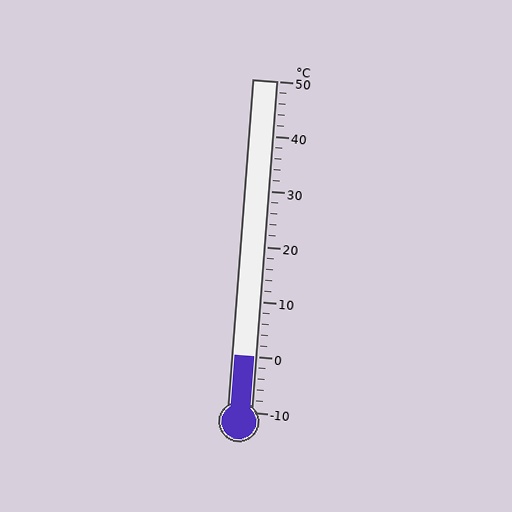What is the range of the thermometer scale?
The thermometer scale ranges from -10°C to 50°C.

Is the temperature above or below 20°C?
The temperature is below 20°C.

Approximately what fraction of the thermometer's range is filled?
The thermometer is filled to approximately 15% of its range.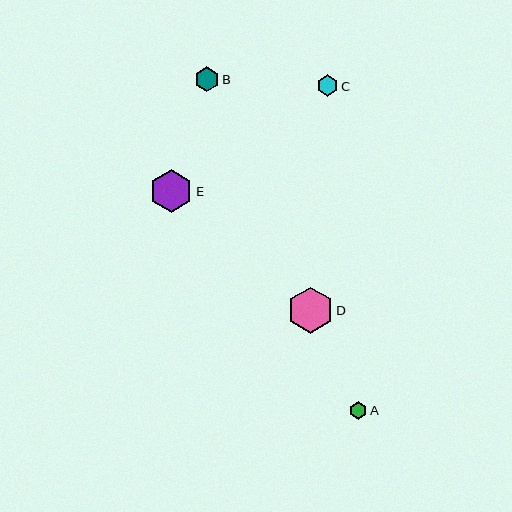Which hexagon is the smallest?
Hexagon A is the smallest with a size of approximately 18 pixels.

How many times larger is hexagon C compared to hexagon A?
Hexagon C is approximately 1.2 times the size of hexagon A.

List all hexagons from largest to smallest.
From largest to smallest: D, E, B, C, A.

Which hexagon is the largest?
Hexagon D is the largest with a size of approximately 46 pixels.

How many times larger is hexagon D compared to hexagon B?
Hexagon D is approximately 1.9 times the size of hexagon B.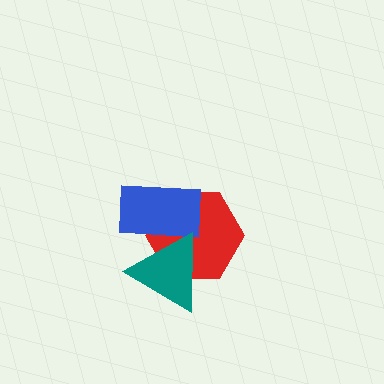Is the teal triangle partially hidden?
No, no other shape covers it.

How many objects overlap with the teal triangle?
2 objects overlap with the teal triangle.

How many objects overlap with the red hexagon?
2 objects overlap with the red hexagon.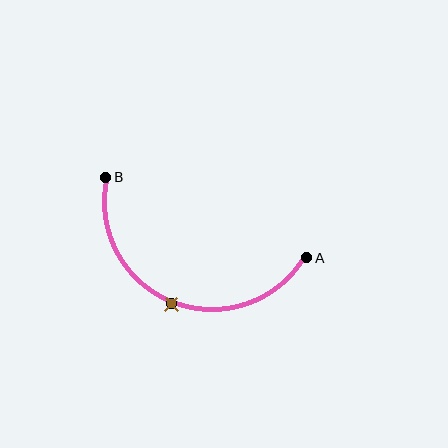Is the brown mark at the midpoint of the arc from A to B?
Yes. The brown mark lies on the arc at equal arc-length from both A and B — it is the arc midpoint.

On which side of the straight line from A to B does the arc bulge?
The arc bulges below the straight line connecting A and B.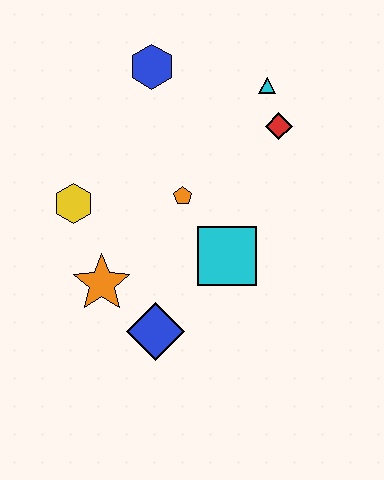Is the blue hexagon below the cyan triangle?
No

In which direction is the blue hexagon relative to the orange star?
The blue hexagon is above the orange star.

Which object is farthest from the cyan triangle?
The blue diamond is farthest from the cyan triangle.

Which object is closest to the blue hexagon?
The cyan triangle is closest to the blue hexagon.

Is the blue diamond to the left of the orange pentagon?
Yes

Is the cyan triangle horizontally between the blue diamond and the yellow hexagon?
No